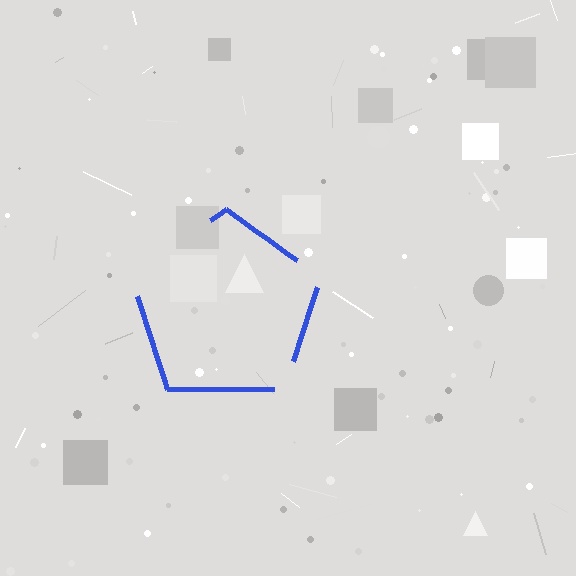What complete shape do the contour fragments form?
The contour fragments form a pentagon.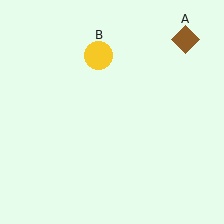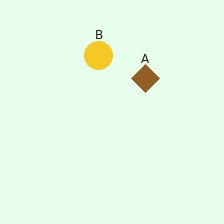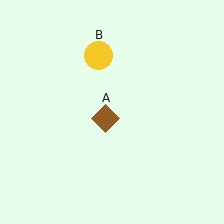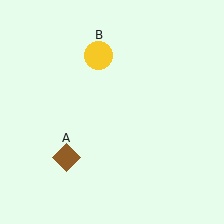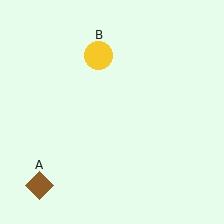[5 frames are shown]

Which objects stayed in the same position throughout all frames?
Yellow circle (object B) remained stationary.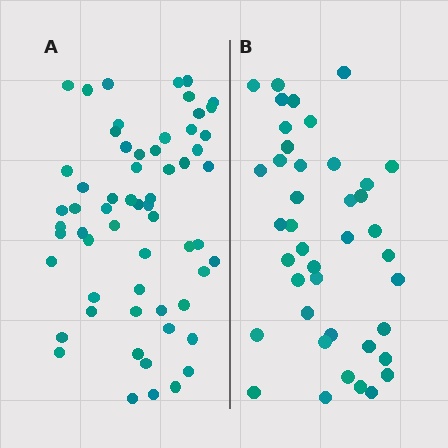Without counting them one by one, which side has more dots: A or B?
Region A (the left region) has more dots.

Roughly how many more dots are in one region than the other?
Region A has approximately 20 more dots than region B.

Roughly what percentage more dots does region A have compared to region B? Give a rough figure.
About 45% more.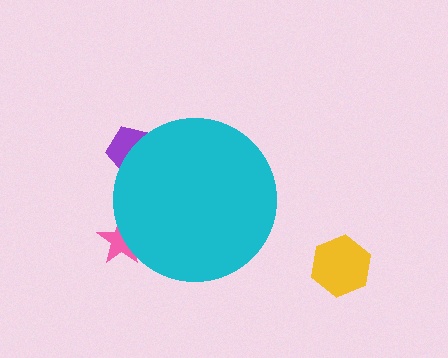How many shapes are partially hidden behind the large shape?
2 shapes are partially hidden.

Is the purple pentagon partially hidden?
Yes, the purple pentagon is partially hidden behind the cyan circle.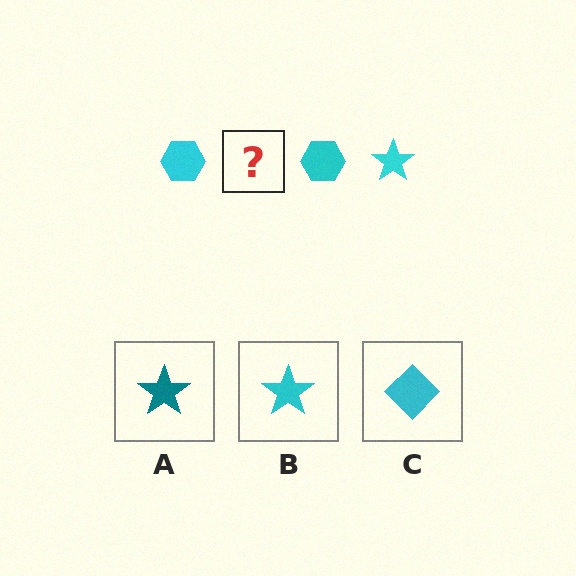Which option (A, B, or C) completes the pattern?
B.